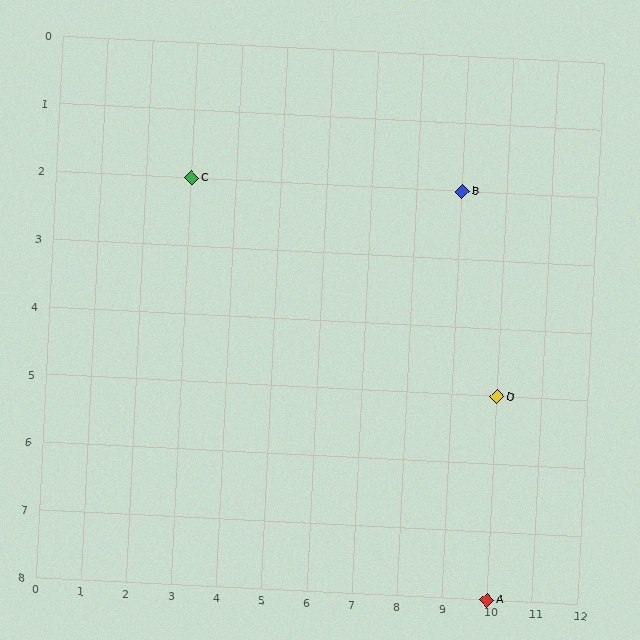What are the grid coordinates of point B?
Point B is at grid coordinates (9, 2).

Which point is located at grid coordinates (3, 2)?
Point C is at (3, 2).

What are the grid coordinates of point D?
Point D is at grid coordinates (10, 5).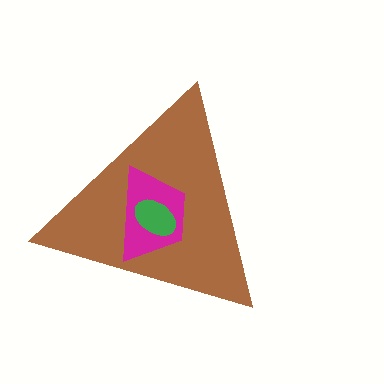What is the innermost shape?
The green ellipse.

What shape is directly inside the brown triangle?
The magenta trapezoid.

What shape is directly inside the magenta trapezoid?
The green ellipse.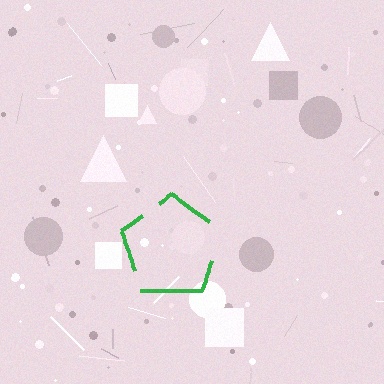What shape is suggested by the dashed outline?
The dashed outline suggests a pentagon.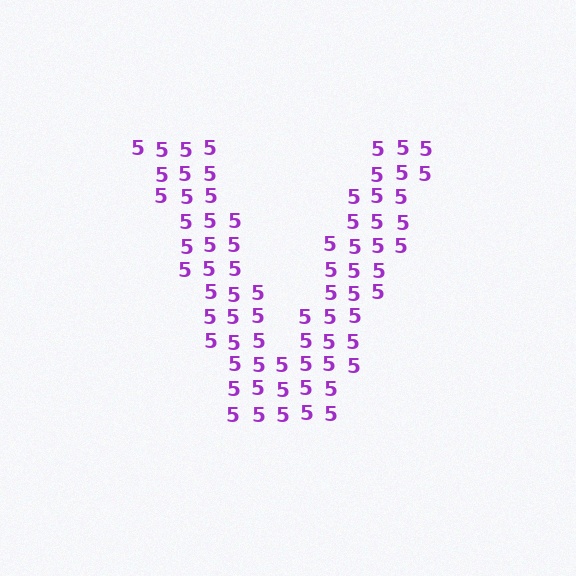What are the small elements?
The small elements are digit 5's.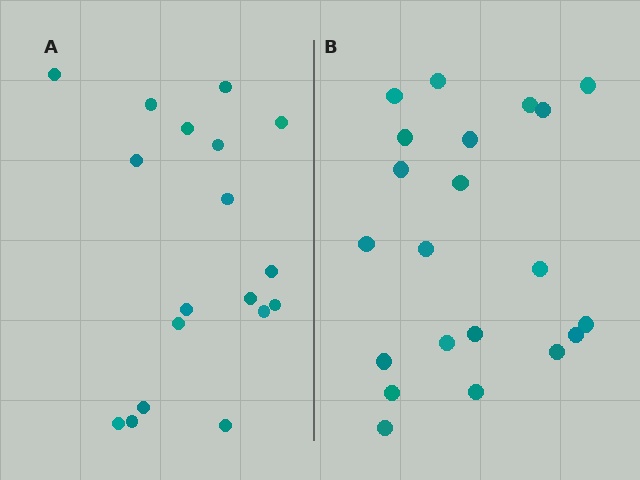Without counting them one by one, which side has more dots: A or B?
Region B (the right region) has more dots.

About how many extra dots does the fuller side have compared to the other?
Region B has just a few more — roughly 2 or 3 more dots than region A.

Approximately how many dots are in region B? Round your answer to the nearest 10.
About 20 dots. (The exact count is 21, which rounds to 20.)